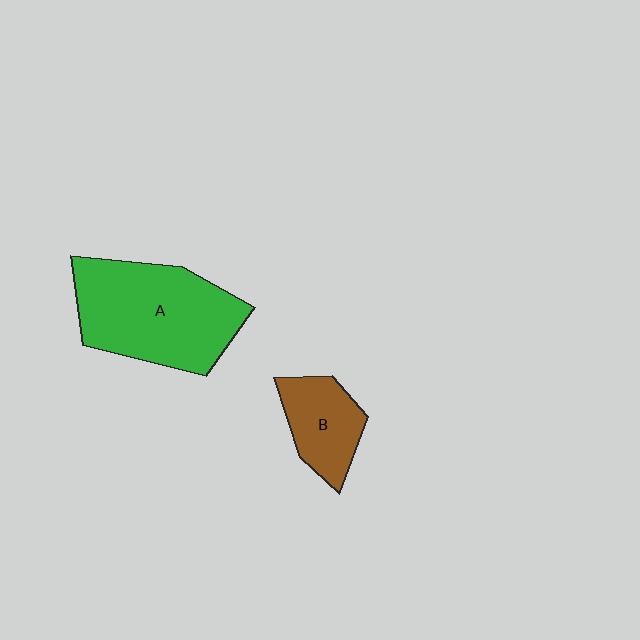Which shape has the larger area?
Shape A (green).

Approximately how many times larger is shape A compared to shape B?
Approximately 2.3 times.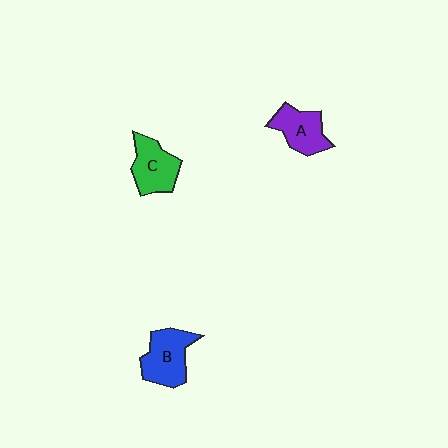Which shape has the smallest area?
Shape A (purple).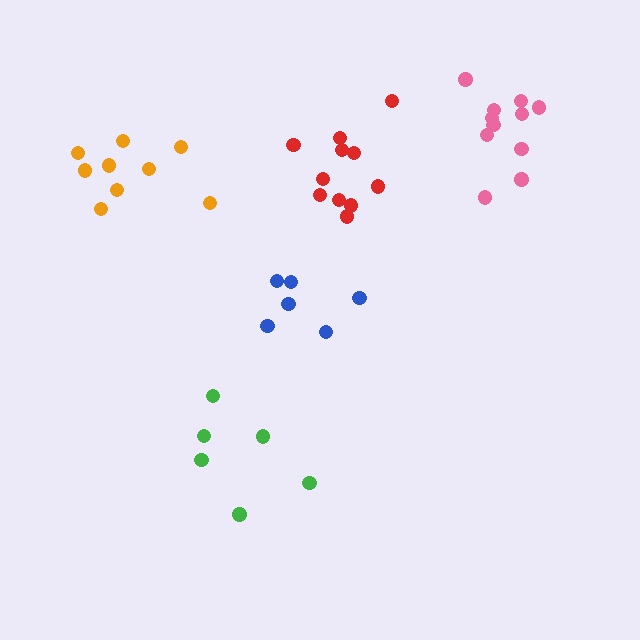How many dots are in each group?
Group 1: 6 dots, Group 2: 9 dots, Group 3: 6 dots, Group 4: 11 dots, Group 5: 11 dots (43 total).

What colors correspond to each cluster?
The clusters are colored: green, orange, blue, red, pink.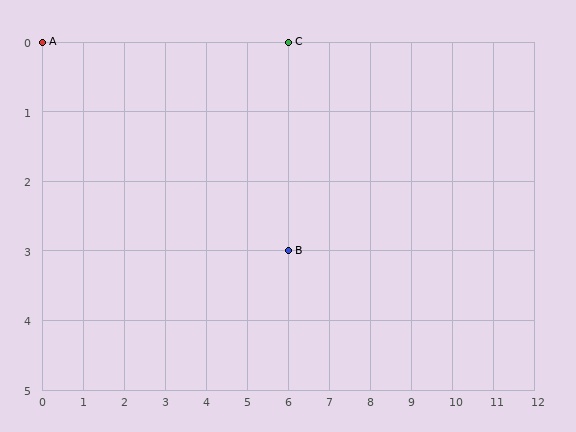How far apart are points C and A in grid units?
Points C and A are 6 columns apart.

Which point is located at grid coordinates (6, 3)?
Point B is at (6, 3).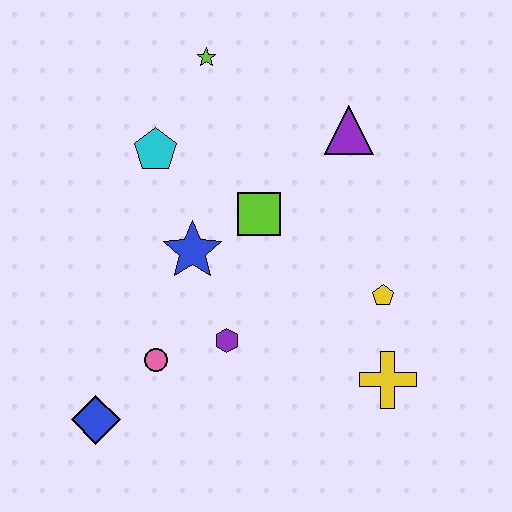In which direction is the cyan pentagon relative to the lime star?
The cyan pentagon is below the lime star.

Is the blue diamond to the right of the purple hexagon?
No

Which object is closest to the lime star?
The cyan pentagon is closest to the lime star.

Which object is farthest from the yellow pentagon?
The blue diamond is farthest from the yellow pentagon.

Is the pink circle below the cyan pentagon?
Yes